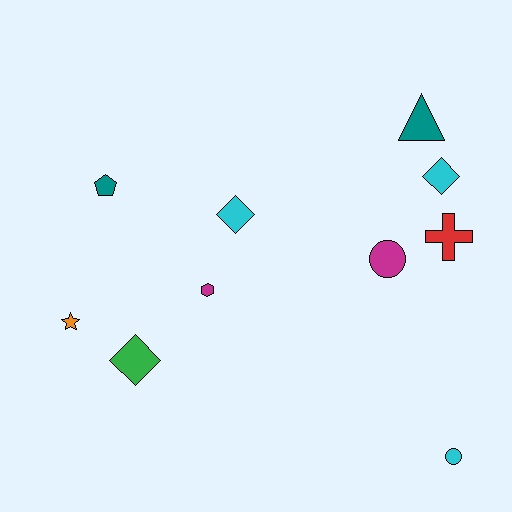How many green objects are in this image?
There is 1 green object.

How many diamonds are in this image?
There are 3 diamonds.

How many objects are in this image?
There are 10 objects.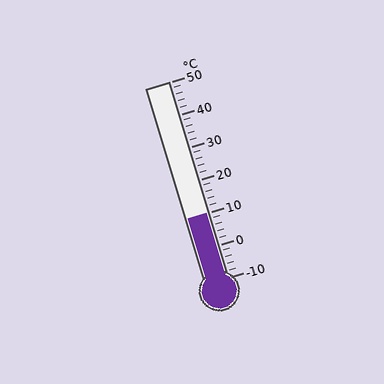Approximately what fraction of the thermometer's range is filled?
The thermometer is filled to approximately 35% of its range.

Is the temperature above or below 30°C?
The temperature is below 30°C.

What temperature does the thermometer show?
The thermometer shows approximately 10°C.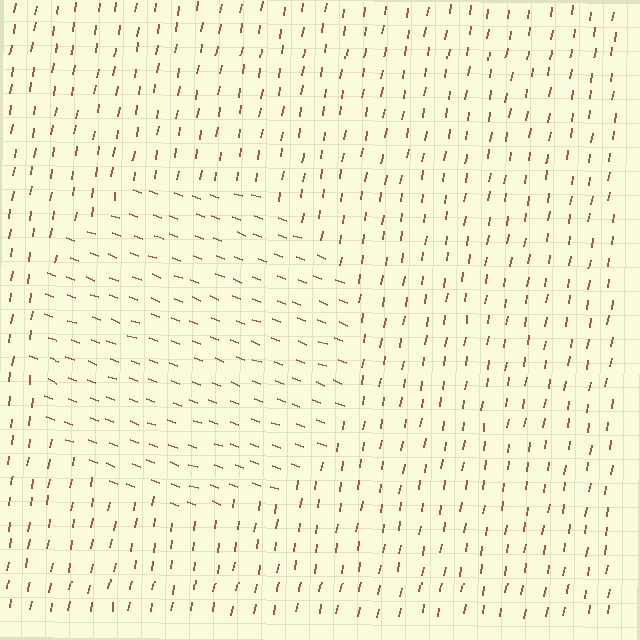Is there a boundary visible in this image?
Yes, there is a texture boundary formed by a change in line orientation.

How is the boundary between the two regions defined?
The boundary is defined purely by a change in line orientation (approximately 79 degrees difference). All lines are the same color and thickness.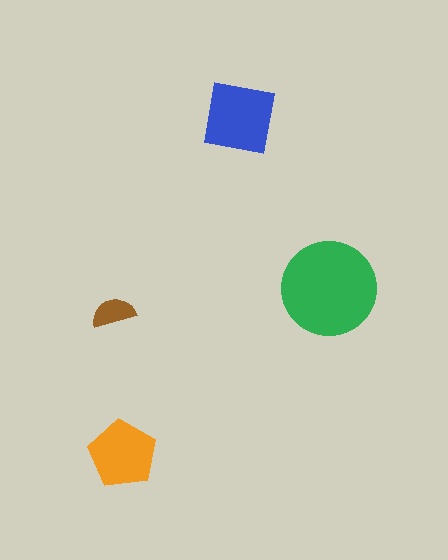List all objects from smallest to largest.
The brown semicircle, the orange pentagon, the blue square, the green circle.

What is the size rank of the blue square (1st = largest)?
2nd.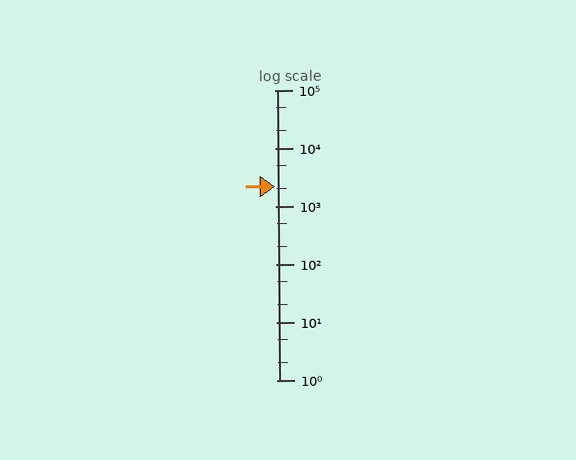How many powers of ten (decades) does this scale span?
The scale spans 5 decades, from 1 to 100000.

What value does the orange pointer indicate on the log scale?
The pointer indicates approximately 2200.